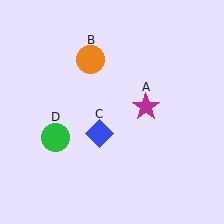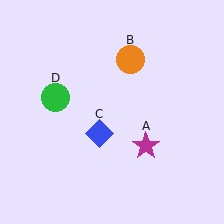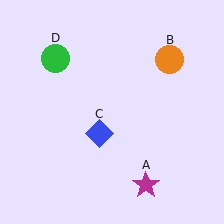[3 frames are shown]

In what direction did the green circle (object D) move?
The green circle (object D) moved up.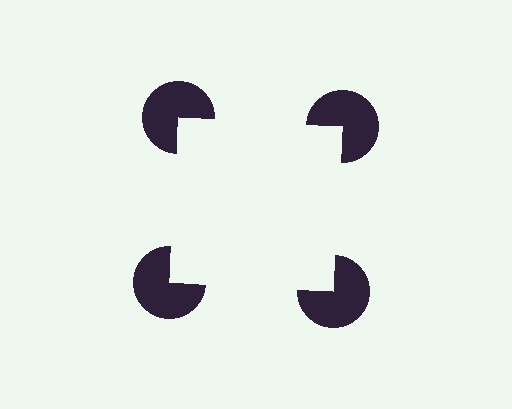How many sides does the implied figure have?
4 sides.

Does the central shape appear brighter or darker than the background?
It typically appears slightly brighter than the background, even though no actual brightness change is drawn.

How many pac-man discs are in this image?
There are 4 — one at each vertex of the illusory square.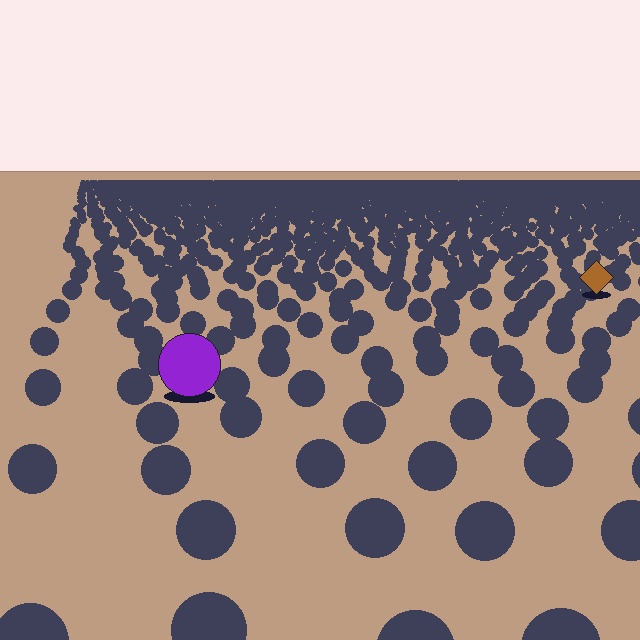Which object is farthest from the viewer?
The brown diamond is farthest from the viewer. It appears smaller and the ground texture around it is denser.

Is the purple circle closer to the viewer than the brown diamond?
Yes. The purple circle is closer — you can tell from the texture gradient: the ground texture is coarser near it.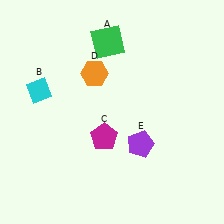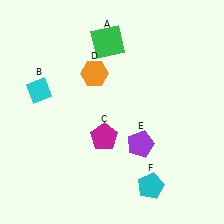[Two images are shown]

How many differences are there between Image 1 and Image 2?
There is 1 difference between the two images.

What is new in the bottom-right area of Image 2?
A cyan pentagon (F) was added in the bottom-right area of Image 2.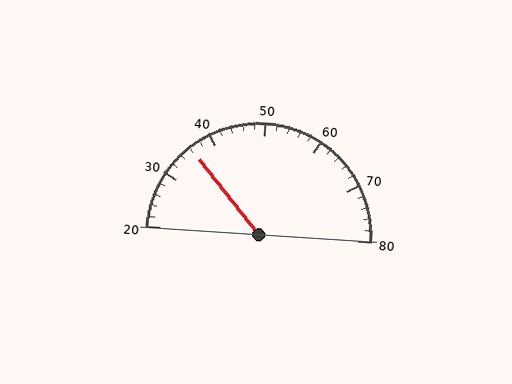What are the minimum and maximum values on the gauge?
The gauge ranges from 20 to 80.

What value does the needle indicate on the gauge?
The needle indicates approximately 36.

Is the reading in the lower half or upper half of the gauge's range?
The reading is in the lower half of the range (20 to 80).